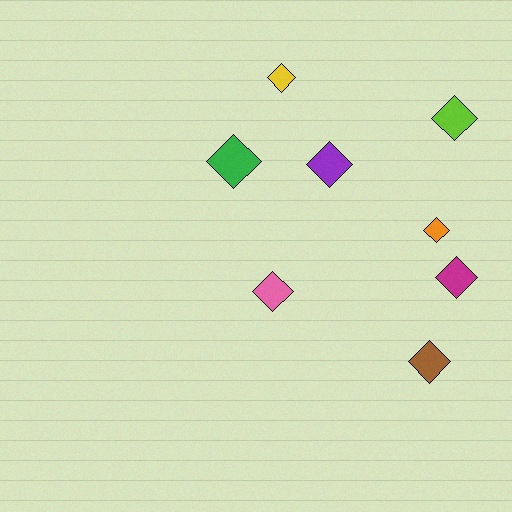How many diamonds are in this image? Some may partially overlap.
There are 8 diamonds.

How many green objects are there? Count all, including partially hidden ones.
There is 1 green object.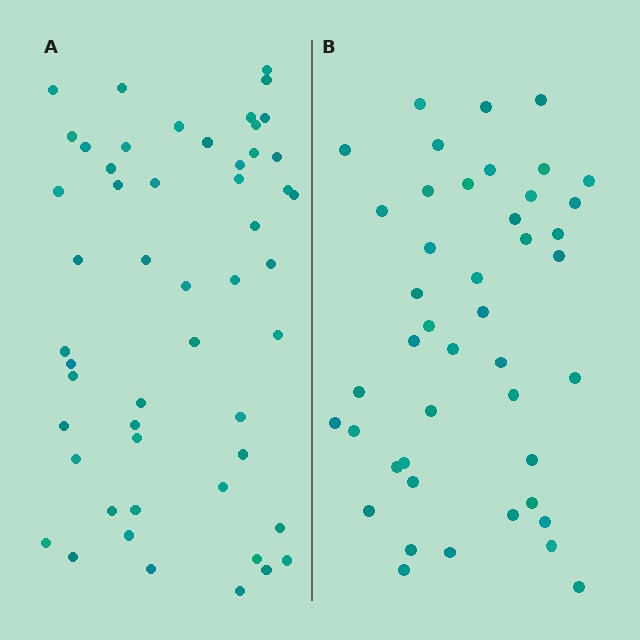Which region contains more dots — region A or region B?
Region A (the left region) has more dots.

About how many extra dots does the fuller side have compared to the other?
Region A has roughly 8 or so more dots than region B.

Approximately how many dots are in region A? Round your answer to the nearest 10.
About 50 dots. (The exact count is 52, which rounds to 50.)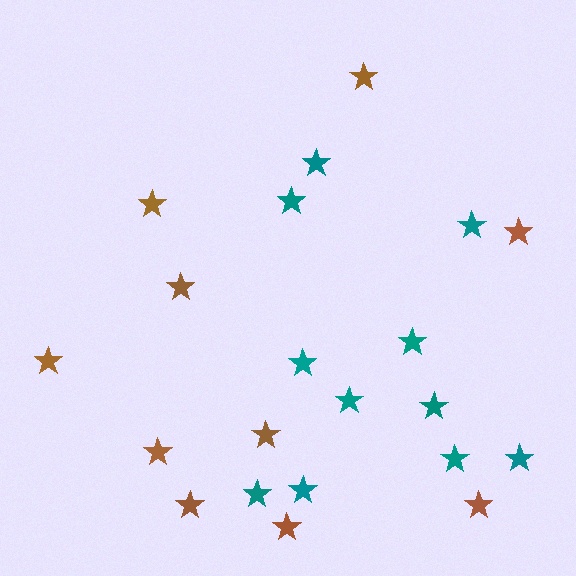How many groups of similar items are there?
There are 2 groups: one group of teal stars (11) and one group of brown stars (10).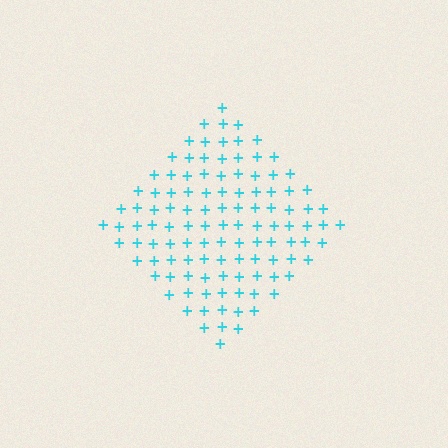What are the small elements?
The small elements are plus signs.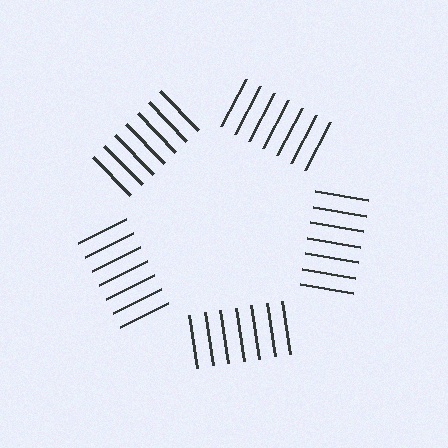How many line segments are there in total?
35 — 7 along each of the 5 edges.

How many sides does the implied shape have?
5 sides — the line-ends trace a pentagon.